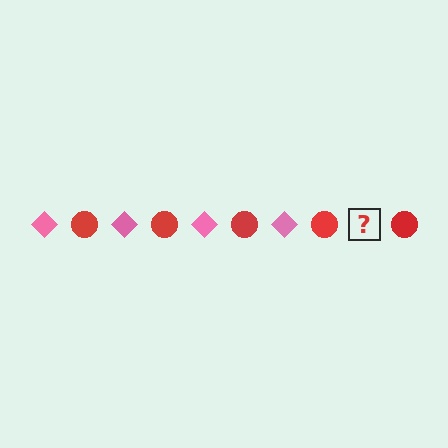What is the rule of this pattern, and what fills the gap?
The rule is that the pattern alternates between pink diamond and red circle. The gap should be filled with a pink diamond.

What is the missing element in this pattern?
The missing element is a pink diamond.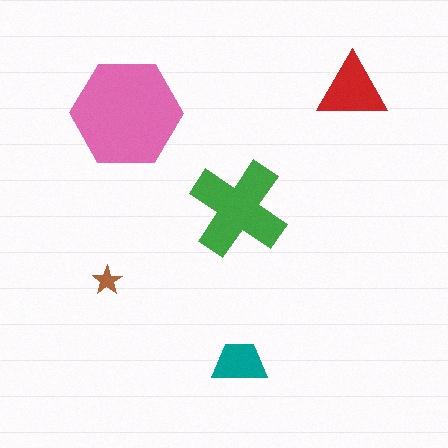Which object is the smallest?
The brown star.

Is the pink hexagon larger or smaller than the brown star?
Larger.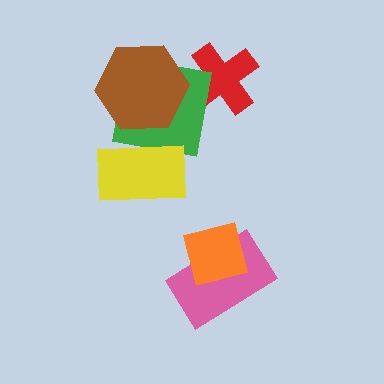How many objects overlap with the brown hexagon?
1 object overlaps with the brown hexagon.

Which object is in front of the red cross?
The green square is in front of the red cross.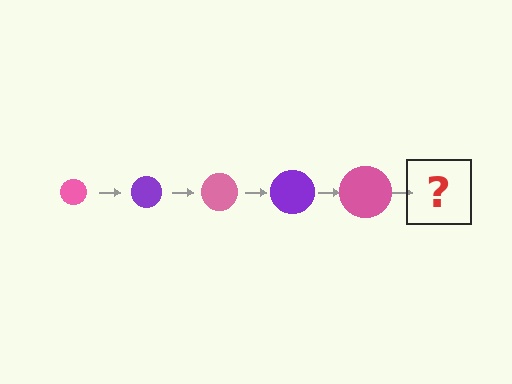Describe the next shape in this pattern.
It should be a purple circle, larger than the previous one.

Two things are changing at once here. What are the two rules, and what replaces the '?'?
The two rules are that the circle grows larger each step and the color cycles through pink and purple. The '?' should be a purple circle, larger than the previous one.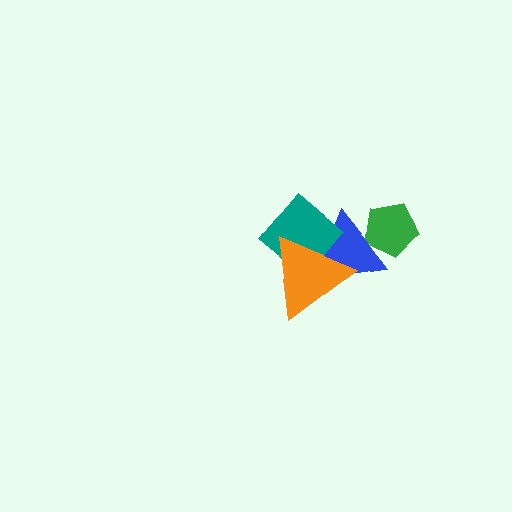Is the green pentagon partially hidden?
Yes, it is partially covered by another shape.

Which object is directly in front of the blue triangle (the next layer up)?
The teal diamond is directly in front of the blue triangle.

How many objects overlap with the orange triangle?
2 objects overlap with the orange triangle.